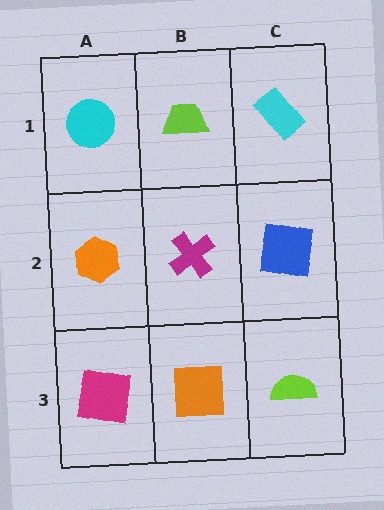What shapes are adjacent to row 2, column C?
A cyan rectangle (row 1, column C), a lime semicircle (row 3, column C), a magenta cross (row 2, column B).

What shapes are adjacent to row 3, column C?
A blue square (row 2, column C), an orange square (row 3, column B).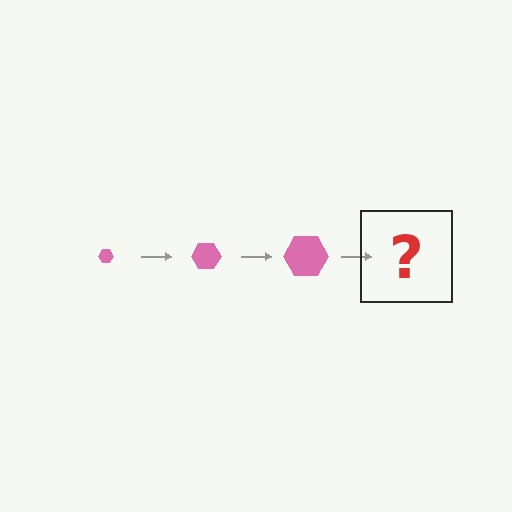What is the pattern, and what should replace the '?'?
The pattern is that the hexagon gets progressively larger each step. The '?' should be a pink hexagon, larger than the previous one.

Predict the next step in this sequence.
The next step is a pink hexagon, larger than the previous one.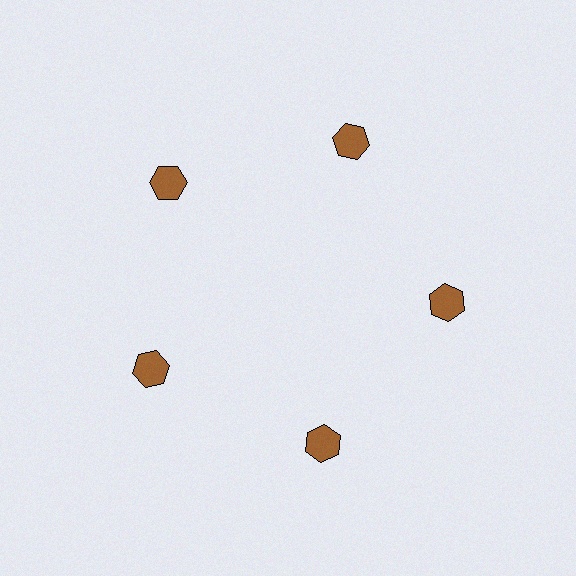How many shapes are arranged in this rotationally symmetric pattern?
There are 5 shapes, arranged in 5 groups of 1.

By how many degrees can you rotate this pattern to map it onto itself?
The pattern maps onto itself every 72 degrees of rotation.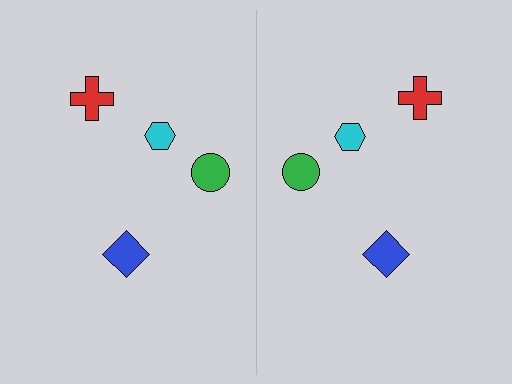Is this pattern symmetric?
Yes, this pattern has bilateral (reflection) symmetry.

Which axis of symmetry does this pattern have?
The pattern has a vertical axis of symmetry running through the center of the image.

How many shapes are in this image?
There are 8 shapes in this image.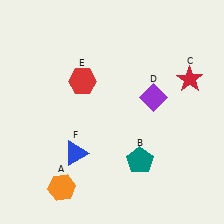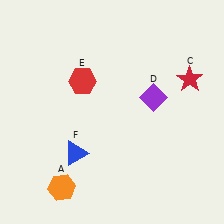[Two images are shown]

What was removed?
The teal pentagon (B) was removed in Image 2.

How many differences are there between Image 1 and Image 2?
There is 1 difference between the two images.